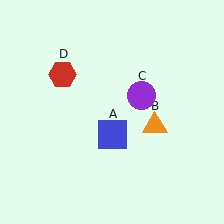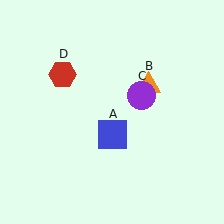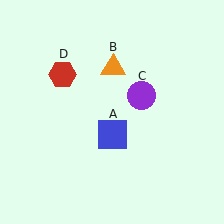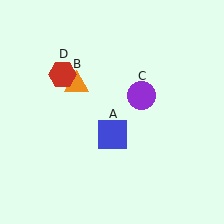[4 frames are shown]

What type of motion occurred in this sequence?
The orange triangle (object B) rotated counterclockwise around the center of the scene.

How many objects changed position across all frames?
1 object changed position: orange triangle (object B).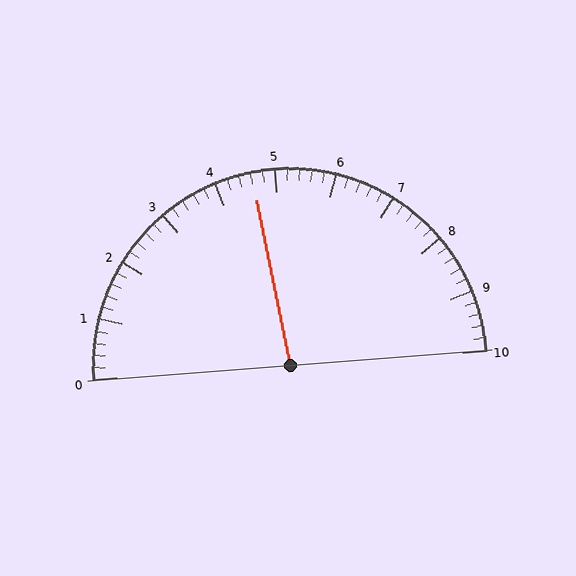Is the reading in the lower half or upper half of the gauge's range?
The reading is in the lower half of the range (0 to 10).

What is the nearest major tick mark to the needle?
The nearest major tick mark is 5.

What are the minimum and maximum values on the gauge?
The gauge ranges from 0 to 10.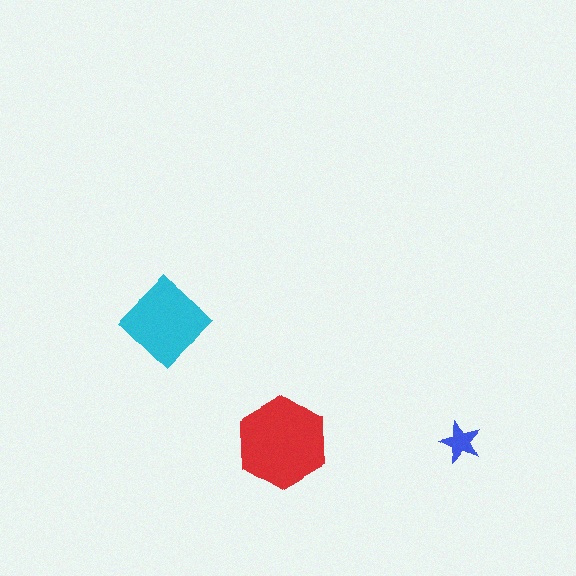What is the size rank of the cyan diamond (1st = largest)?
2nd.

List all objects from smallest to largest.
The blue star, the cyan diamond, the red hexagon.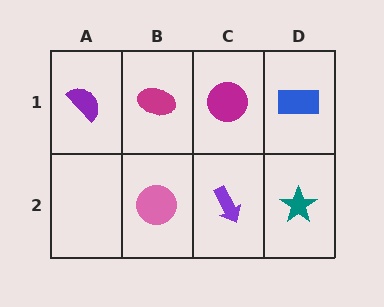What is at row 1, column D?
A blue rectangle.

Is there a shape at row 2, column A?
No, that cell is empty.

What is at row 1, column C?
A magenta circle.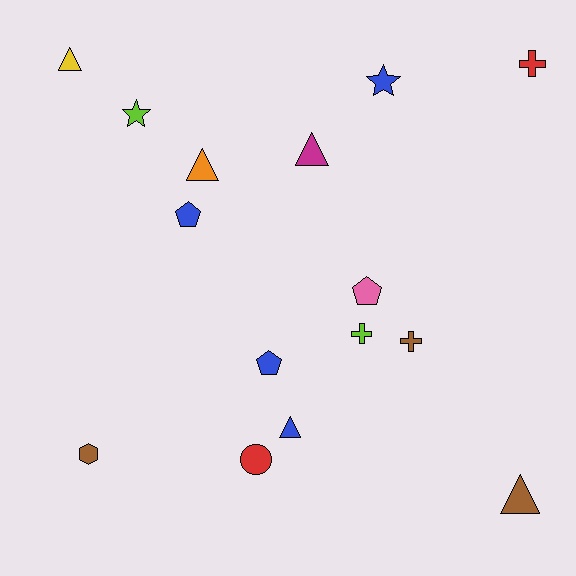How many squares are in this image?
There are no squares.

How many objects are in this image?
There are 15 objects.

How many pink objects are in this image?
There is 1 pink object.